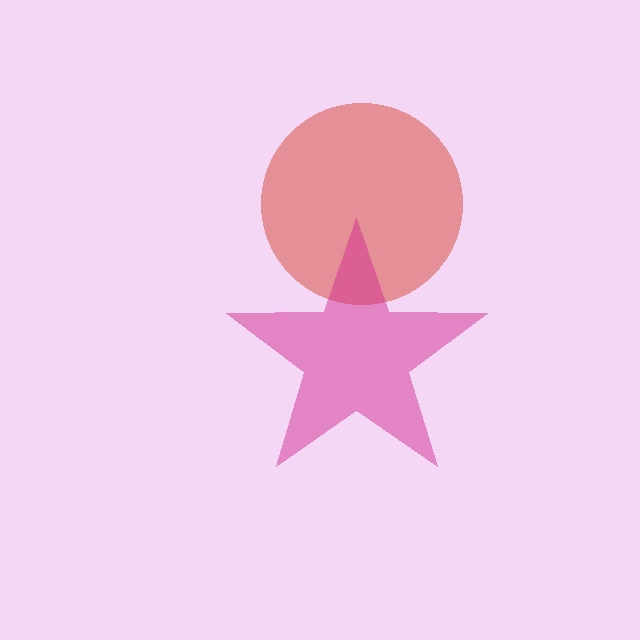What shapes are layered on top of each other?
The layered shapes are: a red circle, a magenta star.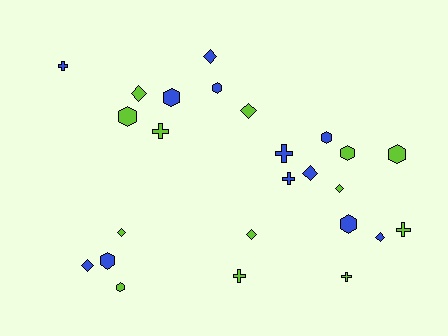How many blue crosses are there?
There are 3 blue crosses.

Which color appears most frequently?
Lime, with 13 objects.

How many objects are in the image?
There are 25 objects.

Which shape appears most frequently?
Hexagon, with 9 objects.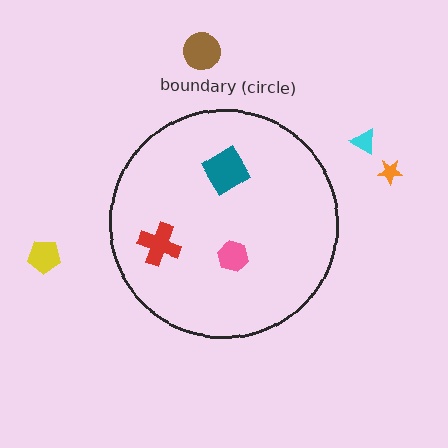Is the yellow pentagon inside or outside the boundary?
Outside.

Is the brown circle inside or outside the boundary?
Outside.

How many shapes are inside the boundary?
3 inside, 4 outside.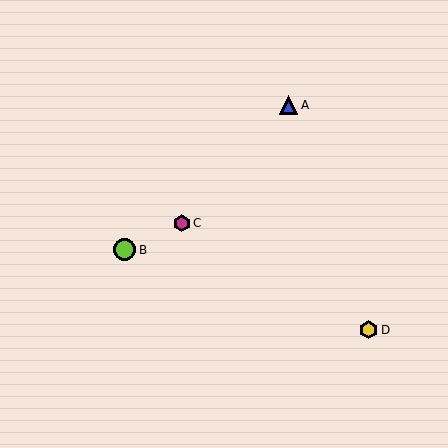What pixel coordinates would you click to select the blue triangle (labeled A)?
Click at (289, 105) to select the blue triangle A.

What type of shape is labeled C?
Shape C is a magenta hexagon.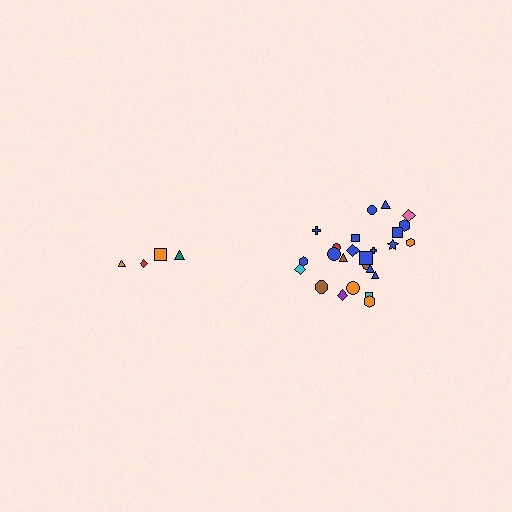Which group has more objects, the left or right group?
The right group.